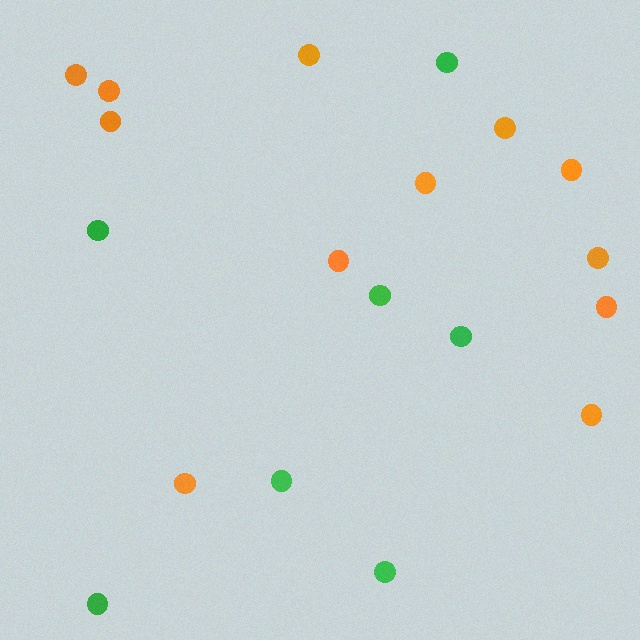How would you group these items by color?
There are 2 groups: one group of green circles (7) and one group of orange circles (12).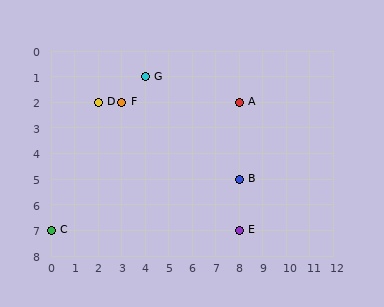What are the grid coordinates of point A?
Point A is at grid coordinates (8, 2).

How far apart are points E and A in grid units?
Points E and A are 5 rows apart.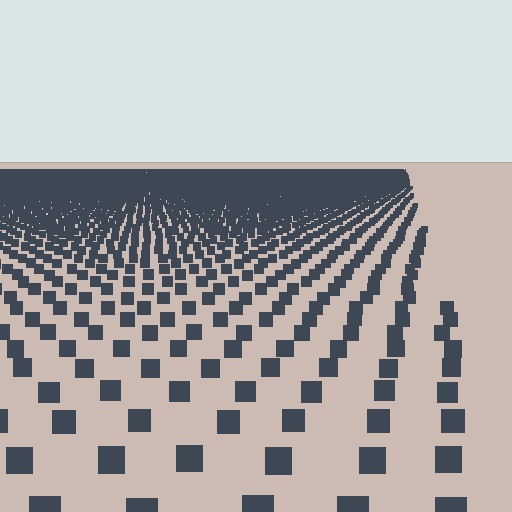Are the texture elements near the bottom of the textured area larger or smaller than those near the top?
Larger. Near the bottom, elements are closer to the viewer and appear at a bigger on-screen size.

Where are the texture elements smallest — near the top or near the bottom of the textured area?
Near the top.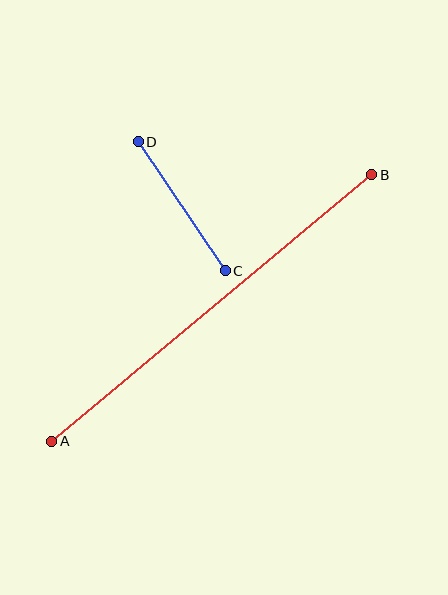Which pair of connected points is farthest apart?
Points A and B are farthest apart.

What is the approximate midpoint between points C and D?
The midpoint is at approximately (182, 206) pixels.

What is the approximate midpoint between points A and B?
The midpoint is at approximately (212, 308) pixels.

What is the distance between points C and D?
The distance is approximately 156 pixels.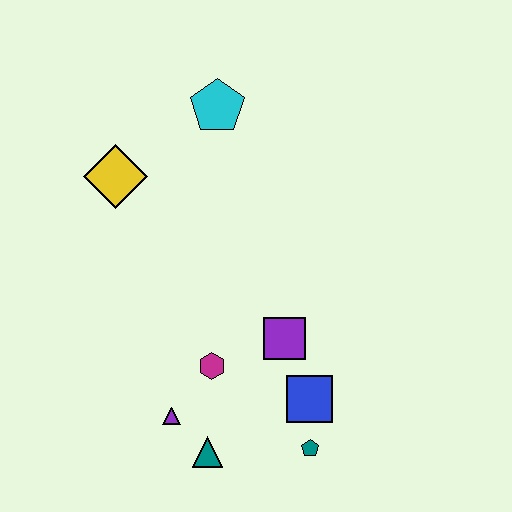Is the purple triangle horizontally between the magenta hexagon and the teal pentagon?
No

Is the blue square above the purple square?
No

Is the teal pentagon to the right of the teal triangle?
Yes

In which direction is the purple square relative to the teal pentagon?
The purple square is above the teal pentagon.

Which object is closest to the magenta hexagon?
The purple triangle is closest to the magenta hexagon.